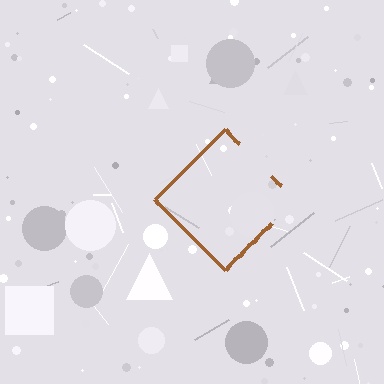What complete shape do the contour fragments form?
The contour fragments form a diamond.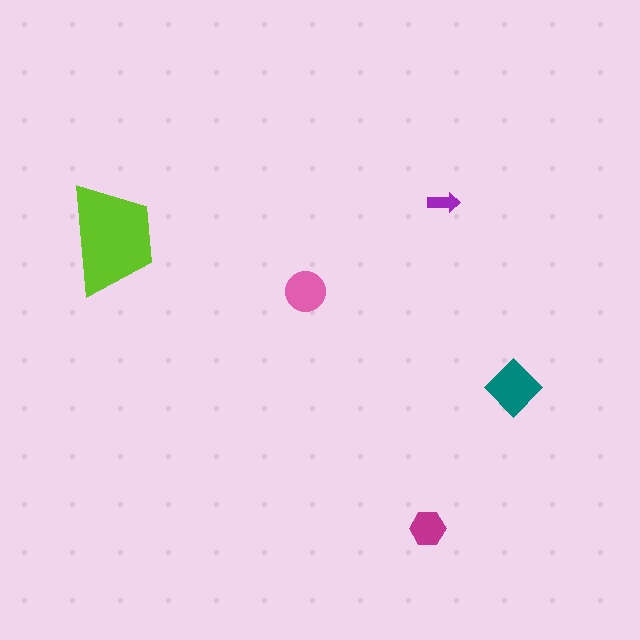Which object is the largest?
The lime trapezoid.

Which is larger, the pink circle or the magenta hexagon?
The pink circle.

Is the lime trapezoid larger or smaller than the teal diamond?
Larger.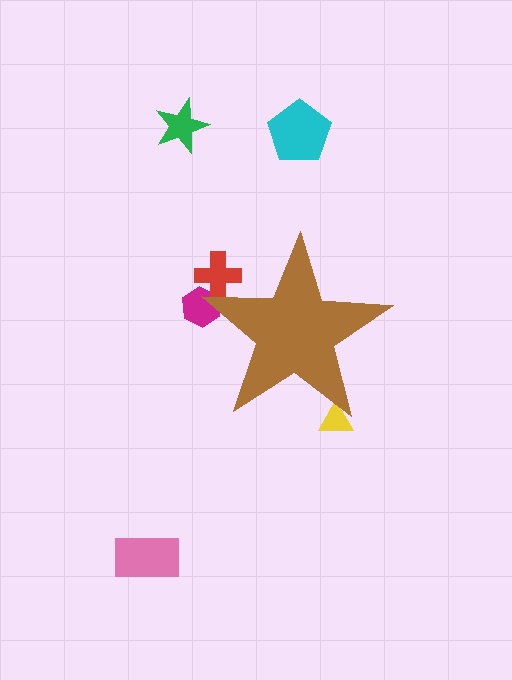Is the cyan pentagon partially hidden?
No, the cyan pentagon is fully visible.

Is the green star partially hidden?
No, the green star is fully visible.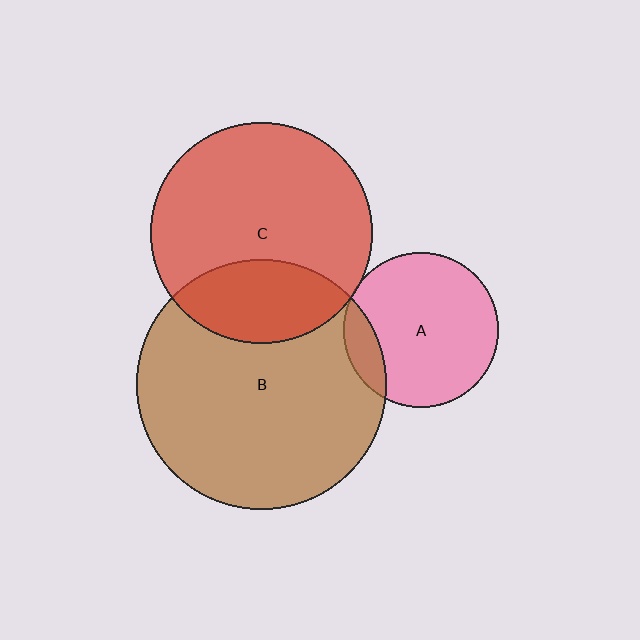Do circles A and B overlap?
Yes.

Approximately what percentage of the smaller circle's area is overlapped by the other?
Approximately 15%.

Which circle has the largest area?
Circle B (brown).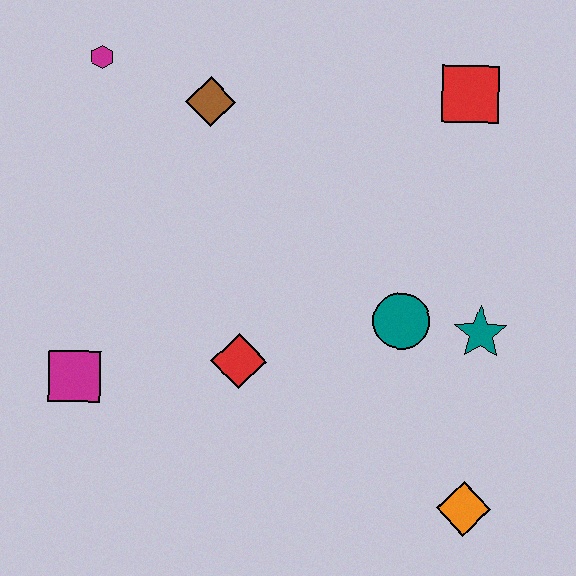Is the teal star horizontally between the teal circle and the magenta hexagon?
No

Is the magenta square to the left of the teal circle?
Yes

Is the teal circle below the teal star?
No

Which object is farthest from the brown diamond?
The orange diamond is farthest from the brown diamond.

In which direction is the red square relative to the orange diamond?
The red square is above the orange diamond.